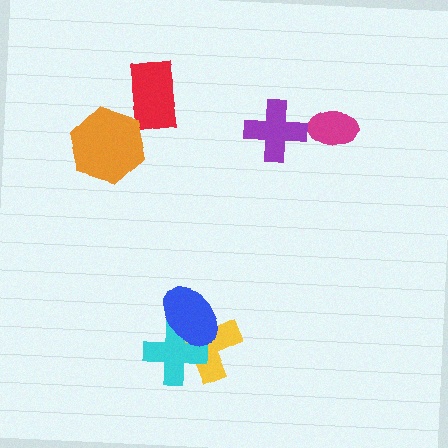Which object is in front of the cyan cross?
The blue ellipse is in front of the cyan cross.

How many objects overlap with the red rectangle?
0 objects overlap with the red rectangle.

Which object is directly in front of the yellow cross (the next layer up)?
The cyan cross is directly in front of the yellow cross.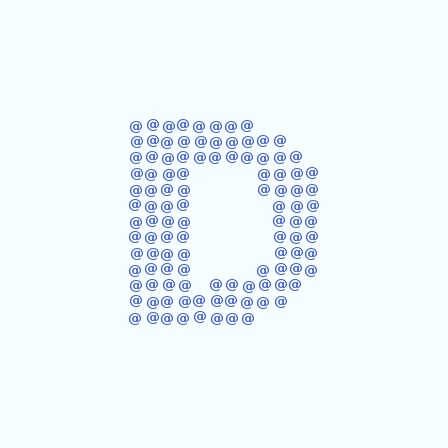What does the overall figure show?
The overall figure shows the letter D.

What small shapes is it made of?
It is made of small at signs.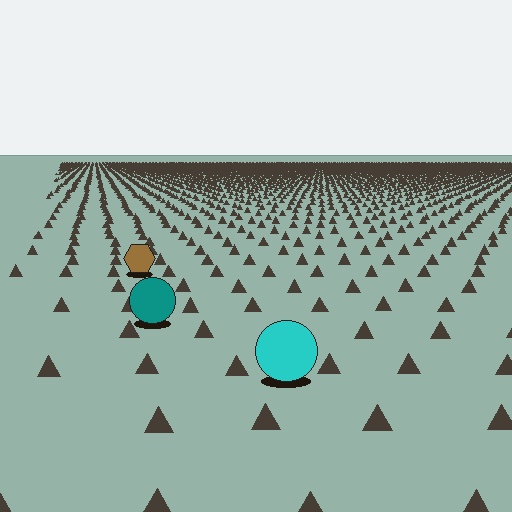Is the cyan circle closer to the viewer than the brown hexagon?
Yes. The cyan circle is closer — you can tell from the texture gradient: the ground texture is coarser near it.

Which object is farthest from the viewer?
The brown hexagon is farthest from the viewer. It appears smaller and the ground texture around it is denser.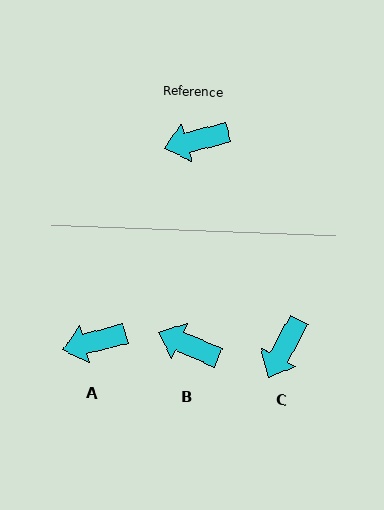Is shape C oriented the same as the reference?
No, it is off by about 46 degrees.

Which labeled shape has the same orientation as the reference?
A.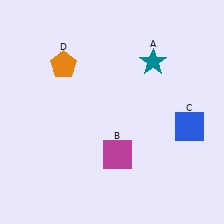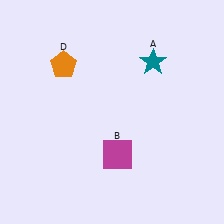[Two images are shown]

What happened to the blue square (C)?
The blue square (C) was removed in Image 2. It was in the bottom-right area of Image 1.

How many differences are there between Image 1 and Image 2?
There is 1 difference between the two images.